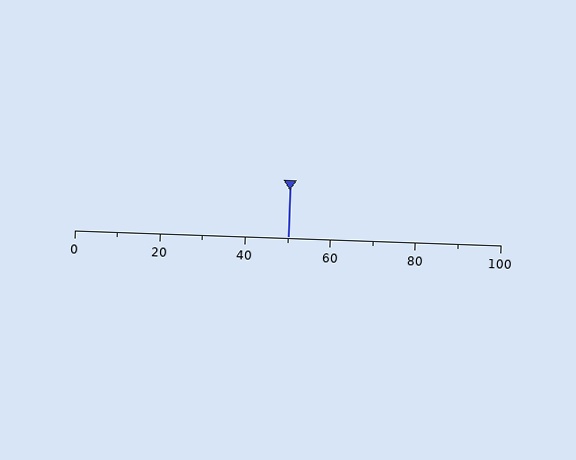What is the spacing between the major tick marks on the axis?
The major ticks are spaced 20 apart.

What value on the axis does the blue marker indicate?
The marker indicates approximately 50.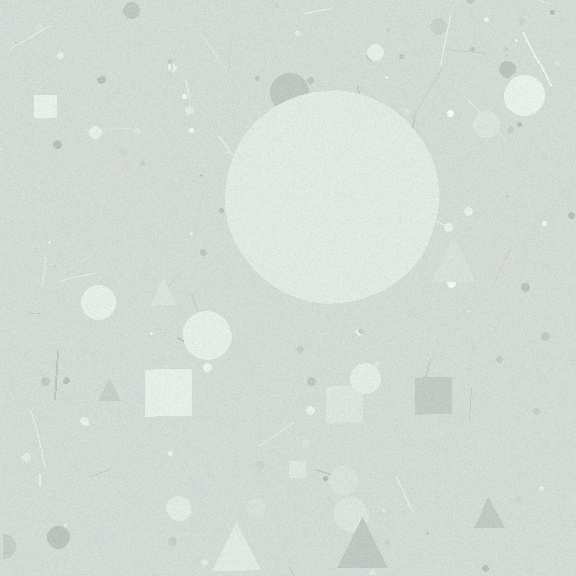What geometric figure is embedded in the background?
A circle is embedded in the background.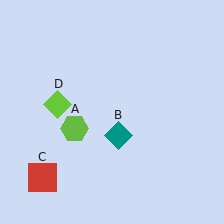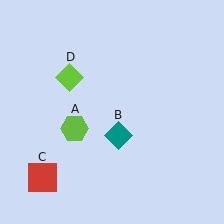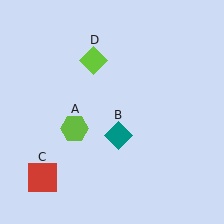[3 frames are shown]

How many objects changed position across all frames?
1 object changed position: lime diamond (object D).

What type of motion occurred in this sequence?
The lime diamond (object D) rotated clockwise around the center of the scene.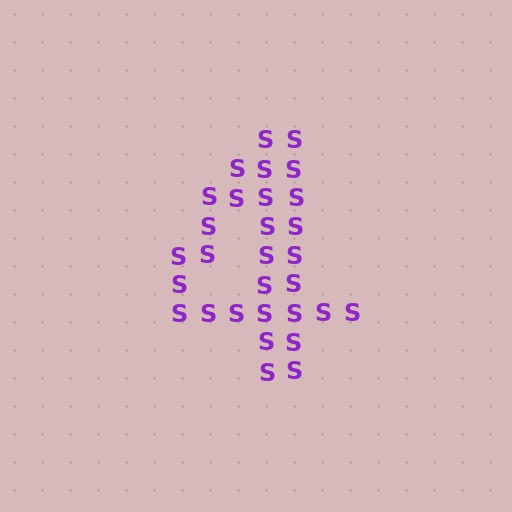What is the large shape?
The large shape is the digit 4.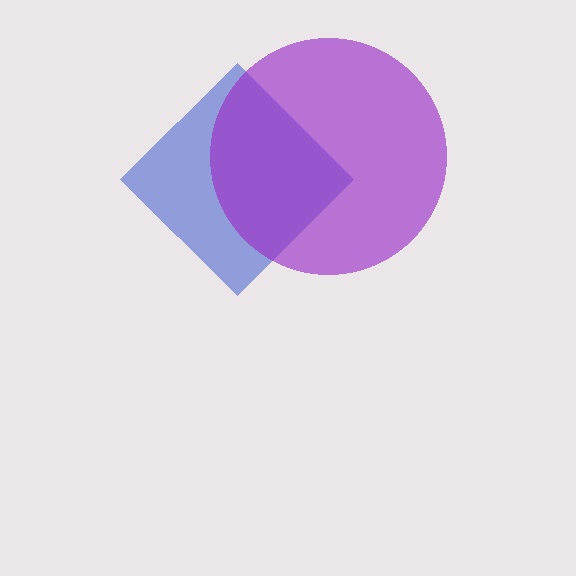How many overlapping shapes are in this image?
There are 2 overlapping shapes in the image.